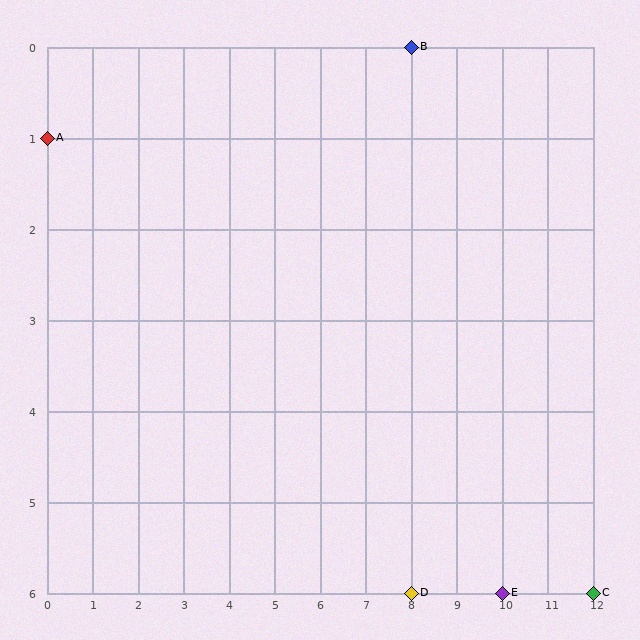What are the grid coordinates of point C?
Point C is at grid coordinates (12, 6).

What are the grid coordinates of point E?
Point E is at grid coordinates (10, 6).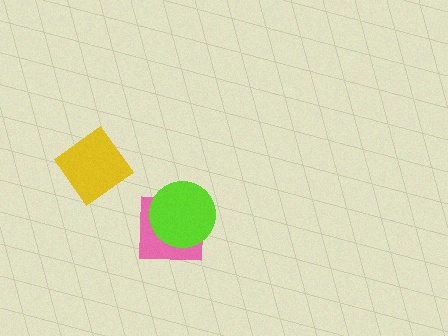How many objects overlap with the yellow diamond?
0 objects overlap with the yellow diamond.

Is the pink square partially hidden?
Yes, it is partially covered by another shape.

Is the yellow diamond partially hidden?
No, no other shape covers it.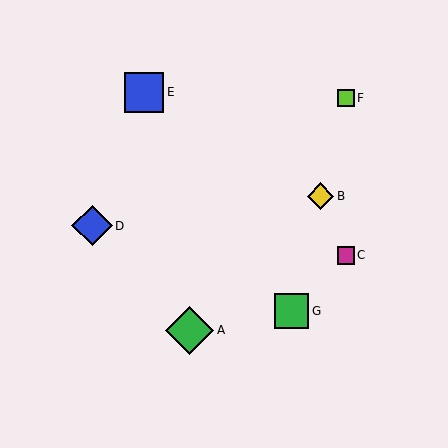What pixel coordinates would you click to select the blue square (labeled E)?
Click at (144, 92) to select the blue square E.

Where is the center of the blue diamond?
The center of the blue diamond is at (92, 226).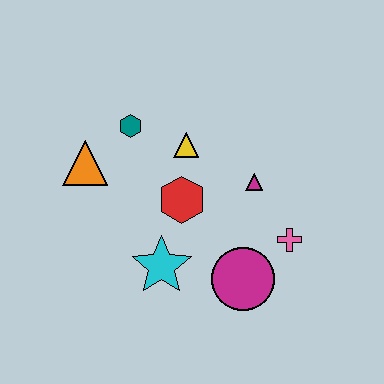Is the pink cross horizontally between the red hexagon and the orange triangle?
No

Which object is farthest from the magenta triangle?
The orange triangle is farthest from the magenta triangle.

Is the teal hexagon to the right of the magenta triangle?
No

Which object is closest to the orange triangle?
The teal hexagon is closest to the orange triangle.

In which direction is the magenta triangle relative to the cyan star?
The magenta triangle is to the right of the cyan star.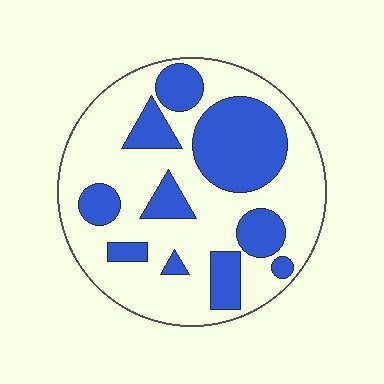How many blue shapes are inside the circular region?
10.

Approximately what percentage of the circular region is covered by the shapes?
Approximately 35%.